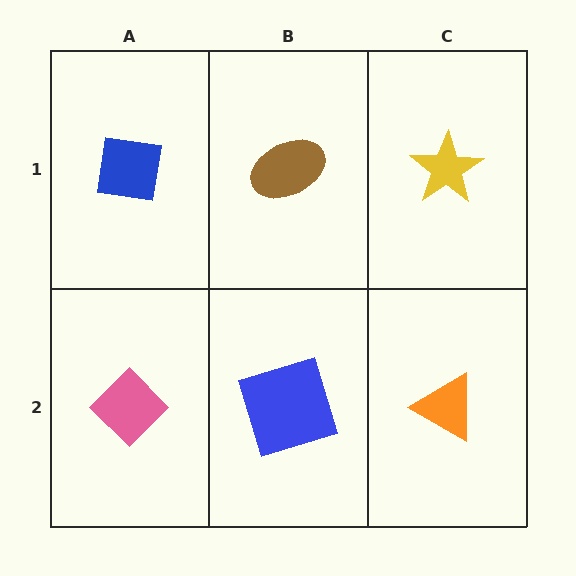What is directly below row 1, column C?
An orange triangle.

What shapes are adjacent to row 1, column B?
A blue square (row 2, column B), a blue square (row 1, column A), a yellow star (row 1, column C).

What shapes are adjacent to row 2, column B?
A brown ellipse (row 1, column B), a pink diamond (row 2, column A), an orange triangle (row 2, column C).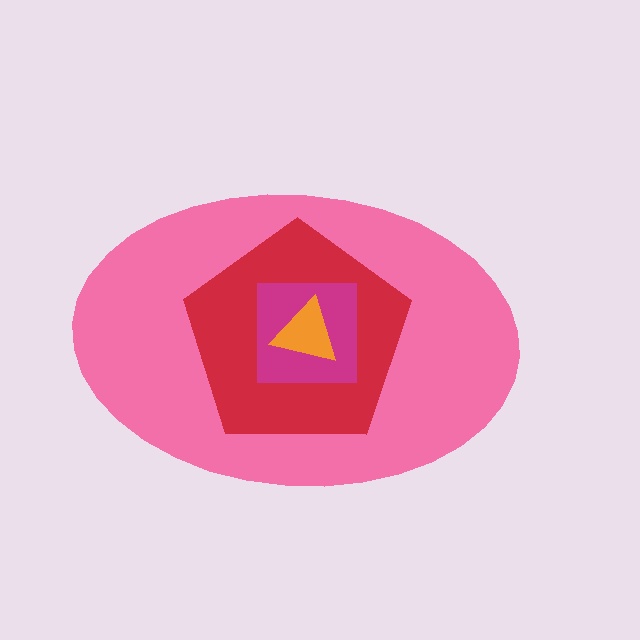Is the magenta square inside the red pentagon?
Yes.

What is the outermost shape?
The pink ellipse.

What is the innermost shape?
The orange triangle.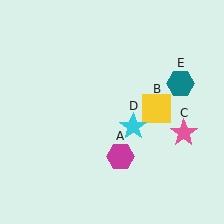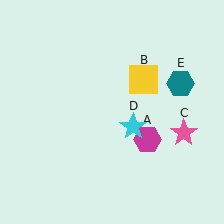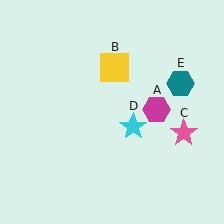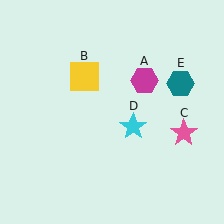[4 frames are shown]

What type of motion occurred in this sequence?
The magenta hexagon (object A), yellow square (object B) rotated counterclockwise around the center of the scene.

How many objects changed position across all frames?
2 objects changed position: magenta hexagon (object A), yellow square (object B).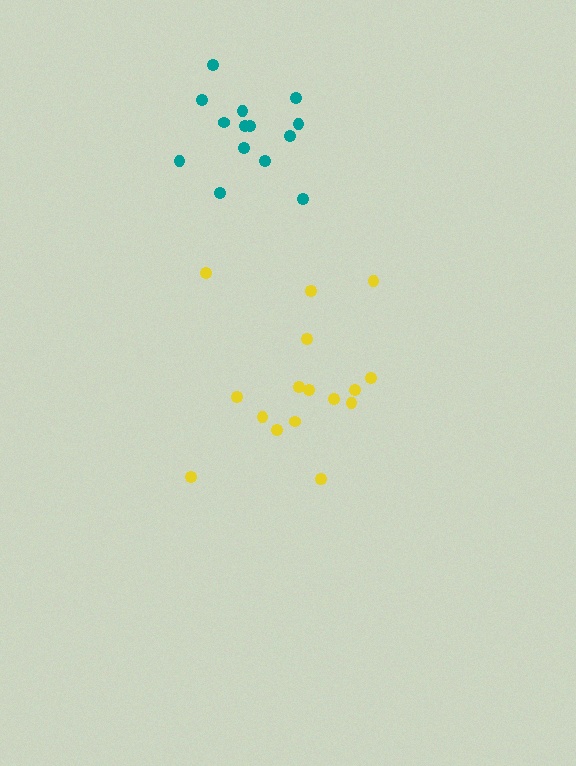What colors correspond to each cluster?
The clusters are colored: yellow, teal.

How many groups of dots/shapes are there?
There are 2 groups.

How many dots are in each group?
Group 1: 16 dots, Group 2: 14 dots (30 total).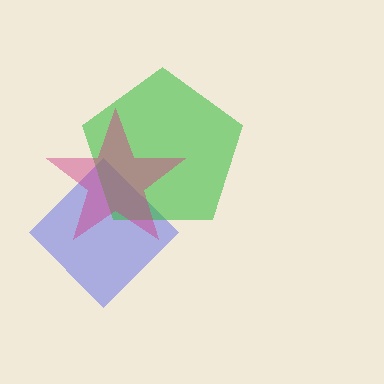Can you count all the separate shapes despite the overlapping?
Yes, there are 3 separate shapes.